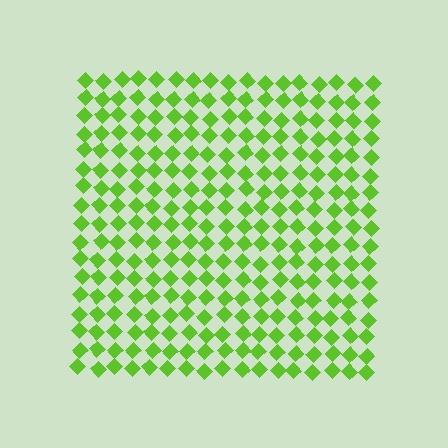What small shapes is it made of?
It is made of small diamonds.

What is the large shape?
The large shape is a square.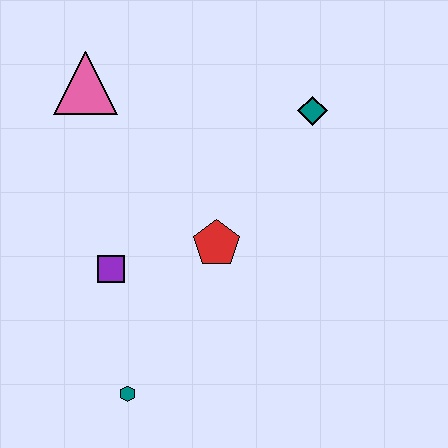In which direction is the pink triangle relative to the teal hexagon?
The pink triangle is above the teal hexagon.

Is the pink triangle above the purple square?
Yes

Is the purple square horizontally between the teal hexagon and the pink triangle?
Yes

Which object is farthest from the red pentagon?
The pink triangle is farthest from the red pentagon.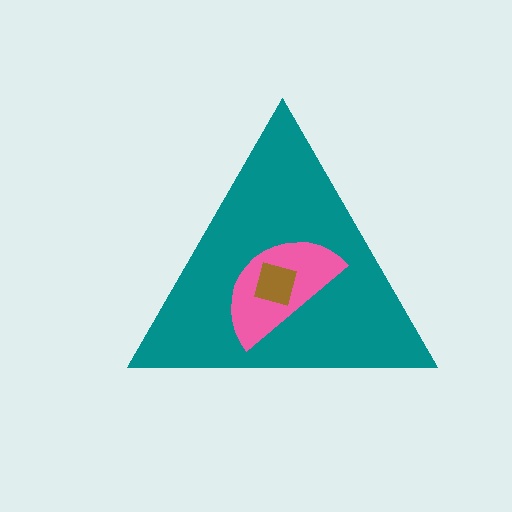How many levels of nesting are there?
3.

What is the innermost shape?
The brown square.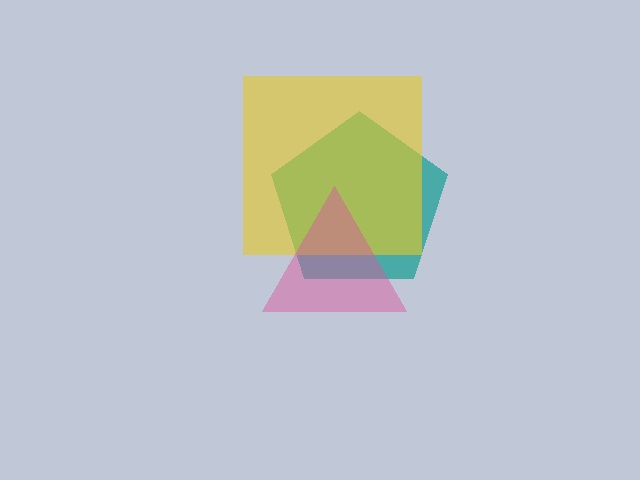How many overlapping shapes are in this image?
There are 3 overlapping shapes in the image.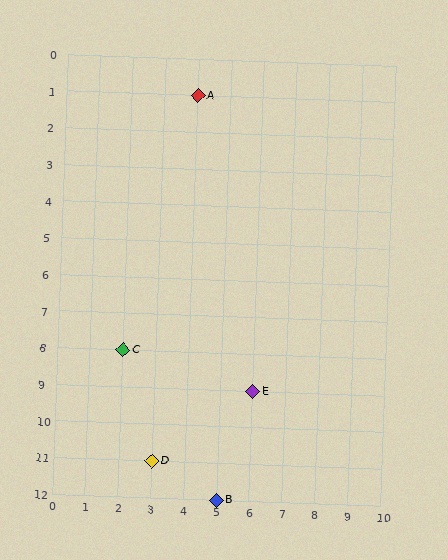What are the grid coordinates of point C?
Point C is at grid coordinates (2, 8).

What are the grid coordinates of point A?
Point A is at grid coordinates (4, 1).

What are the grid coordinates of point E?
Point E is at grid coordinates (6, 9).